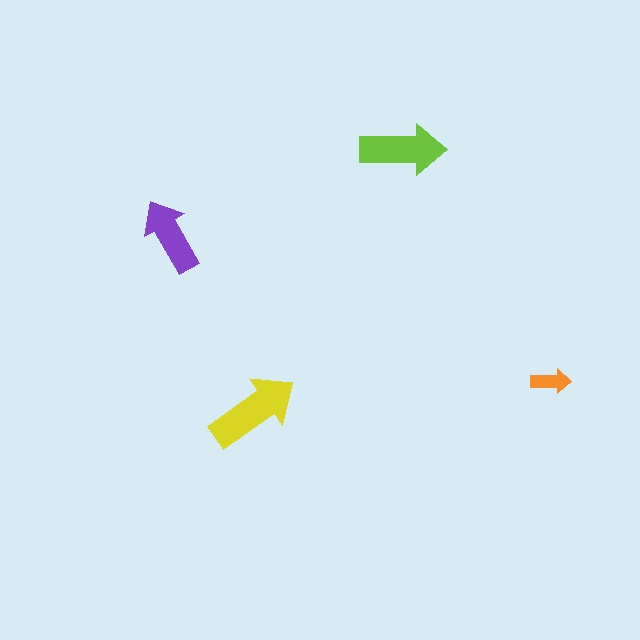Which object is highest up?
The lime arrow is topmost.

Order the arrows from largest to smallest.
the yellow one, the lime one, the purple one, the orange one.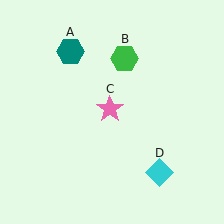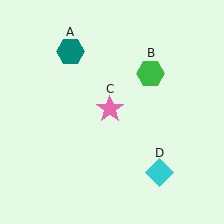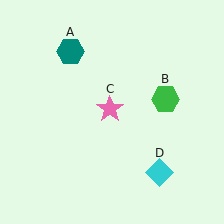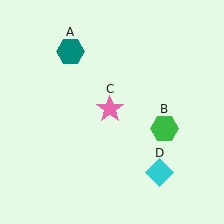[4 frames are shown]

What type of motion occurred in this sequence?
The green hexagon (object B) rotated clockwise around the center of the scene.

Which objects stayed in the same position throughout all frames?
Teal hexagon (object A) and pink star (object C) and cyan diamond (object D) remained stationary.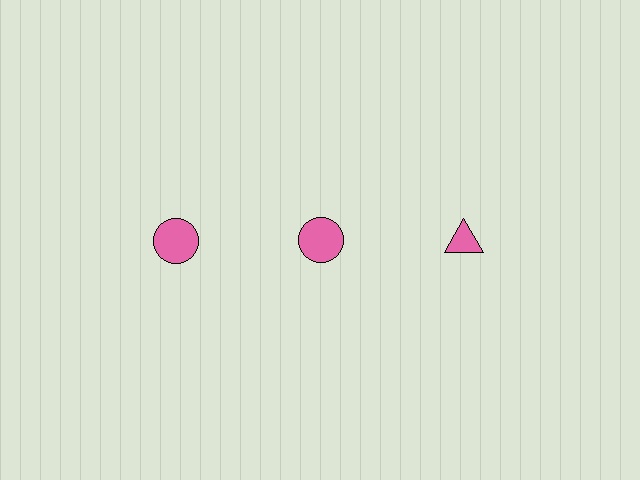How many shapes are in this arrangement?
There are 3 shapes arranged in a grid pattern.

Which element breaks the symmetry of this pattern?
The pink triangle in the top row, center column breaks the symmetry. All other shapes are pink circles.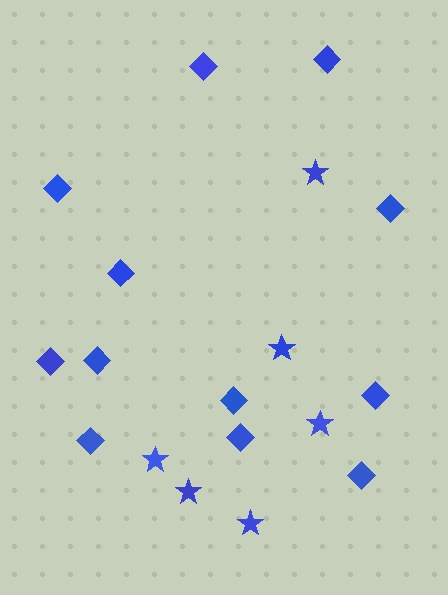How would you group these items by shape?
There are 2 groups: one group of stars (6) and one group of diamonds (12).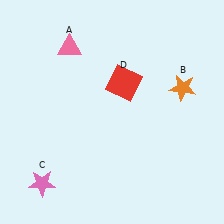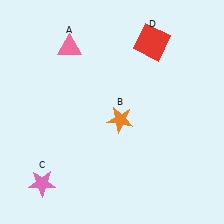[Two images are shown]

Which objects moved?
The objects that moved are: the orange star (B), the red square (D).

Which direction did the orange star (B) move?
The orange star (B) moved left.